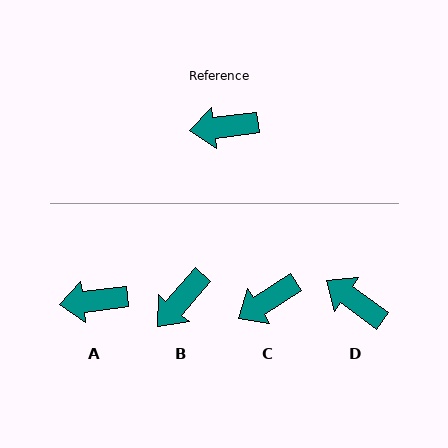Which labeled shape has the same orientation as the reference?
A.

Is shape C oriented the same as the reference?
No, it is off by about 26 degrees.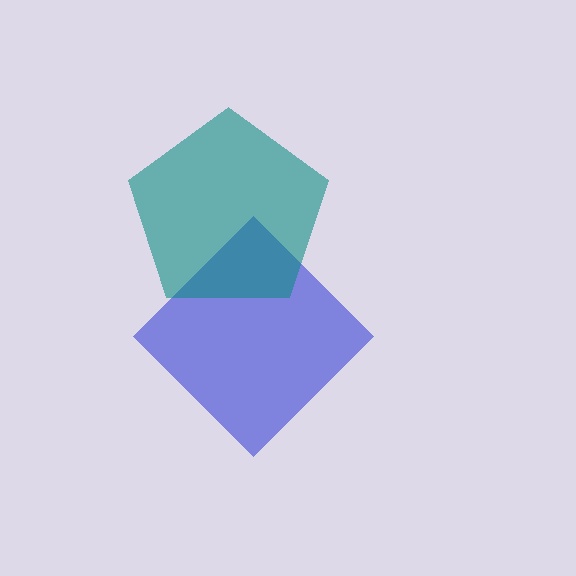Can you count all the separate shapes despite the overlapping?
Yes, there are 2 separate shapes.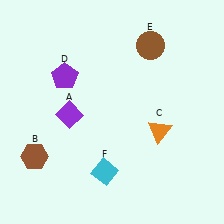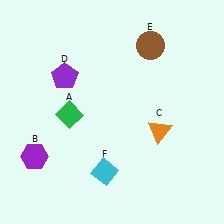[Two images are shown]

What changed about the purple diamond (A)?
In Image 1, A is purple. In Image 2, it changed to green.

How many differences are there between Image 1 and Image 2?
There are 2 differences between the two images.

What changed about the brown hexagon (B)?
In Image 1, B is brown. In Image 2, it changed to purple.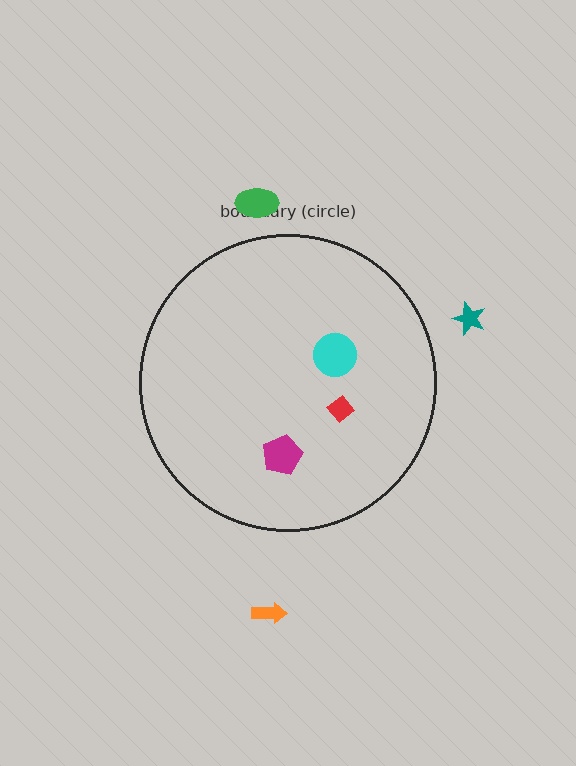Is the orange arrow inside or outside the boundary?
Outside.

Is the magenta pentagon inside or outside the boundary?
Inside.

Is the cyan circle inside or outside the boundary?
Inside.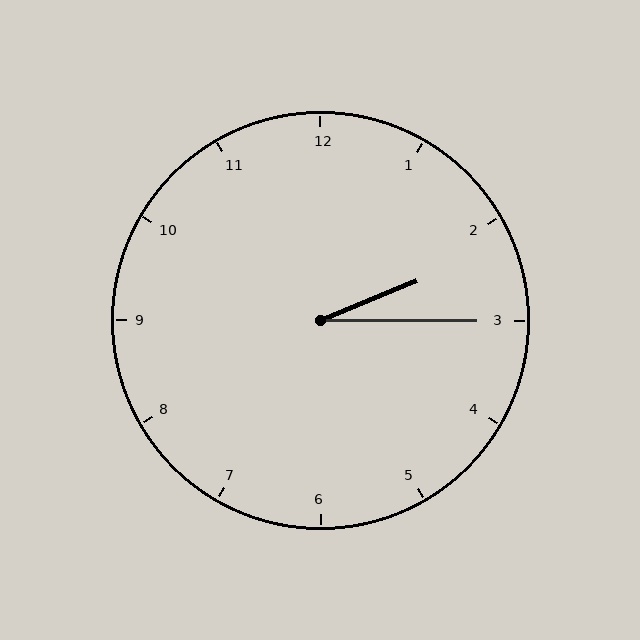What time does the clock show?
2:15.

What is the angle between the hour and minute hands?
Approximately 22 degrees.